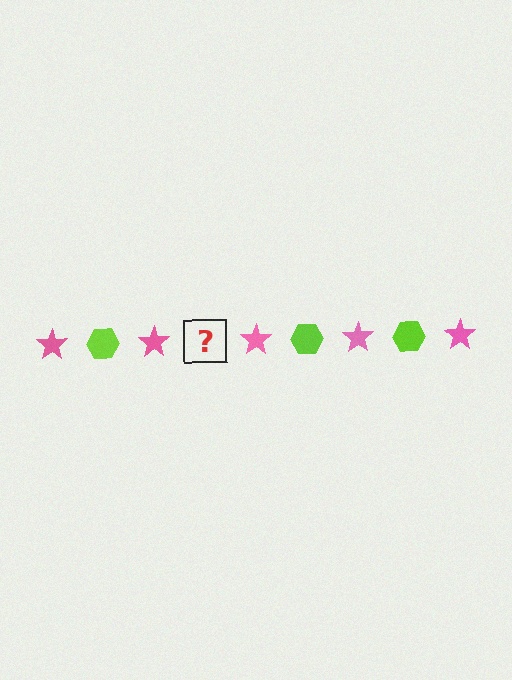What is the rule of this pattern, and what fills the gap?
The rule is that the pattern alternates between pink star and lime hexagon. The gap should be filled with a lime hexagon.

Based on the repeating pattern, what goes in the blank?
The blank should be a lime hexagon.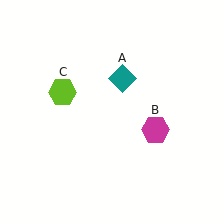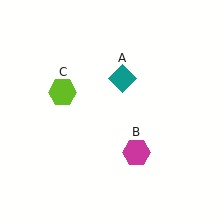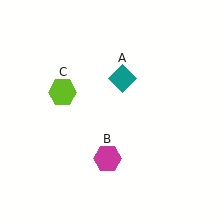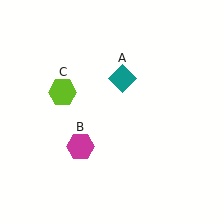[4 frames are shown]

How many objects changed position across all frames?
1 object changed position: magenta hexagon (object B).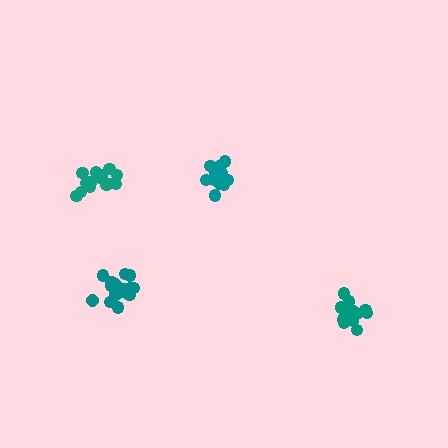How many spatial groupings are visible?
There are 4 spatial groupings.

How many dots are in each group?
Group 1: 20 dots, Group 2: 18 dots, Group 3: 15 dots, Group 4: 16 dots (69 total).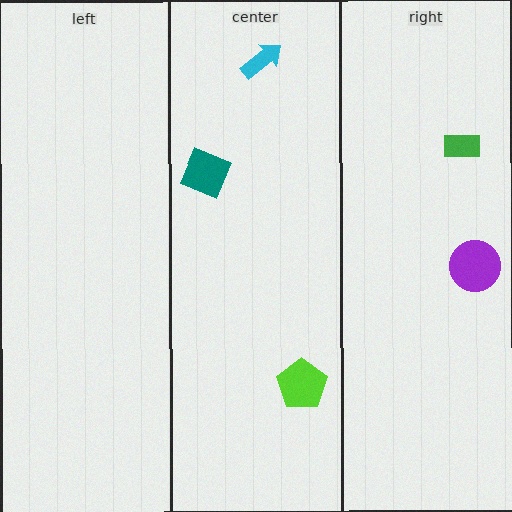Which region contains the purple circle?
The right region.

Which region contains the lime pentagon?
The center region.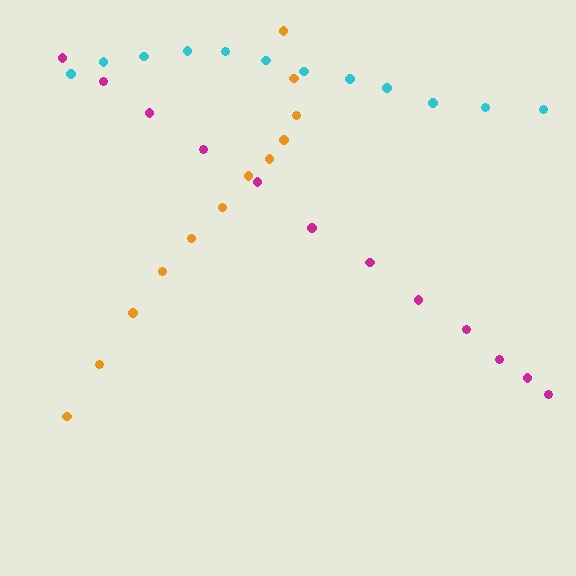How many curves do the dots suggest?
There are 3 distinct paths.